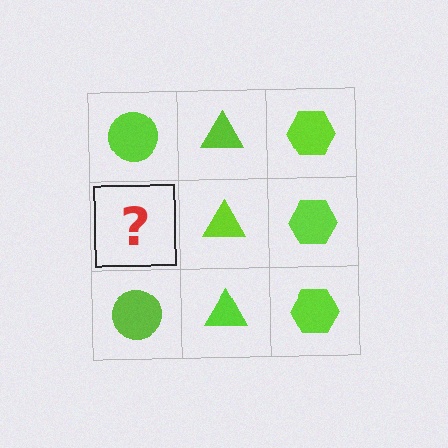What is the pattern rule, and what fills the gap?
The rule is that each column has a consistent shape. The gap should be filled with a lime circle.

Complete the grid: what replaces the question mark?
The question mark should be replaced with a lime circle.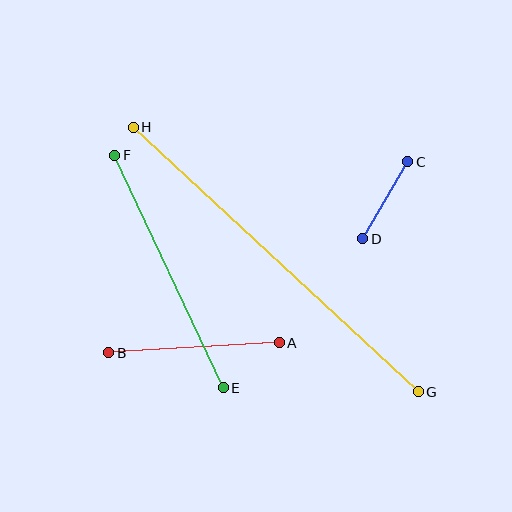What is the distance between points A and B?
The distance is approximately 170 pixels.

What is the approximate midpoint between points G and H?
The midpoint is at approximately (276, 260) pixels.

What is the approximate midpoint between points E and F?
The midpoint is at approximately (169, 272) pixels.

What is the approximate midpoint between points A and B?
The midpoint is at approximately (194, 348) pixels.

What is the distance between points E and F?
The distance is approximately 257 pixels.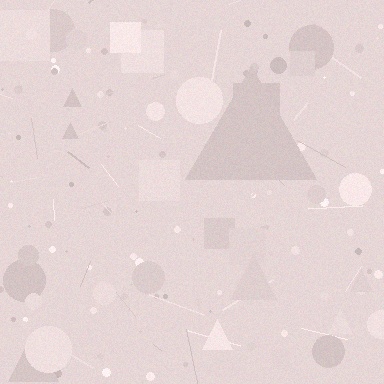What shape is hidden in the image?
A triangle is hidden in the image.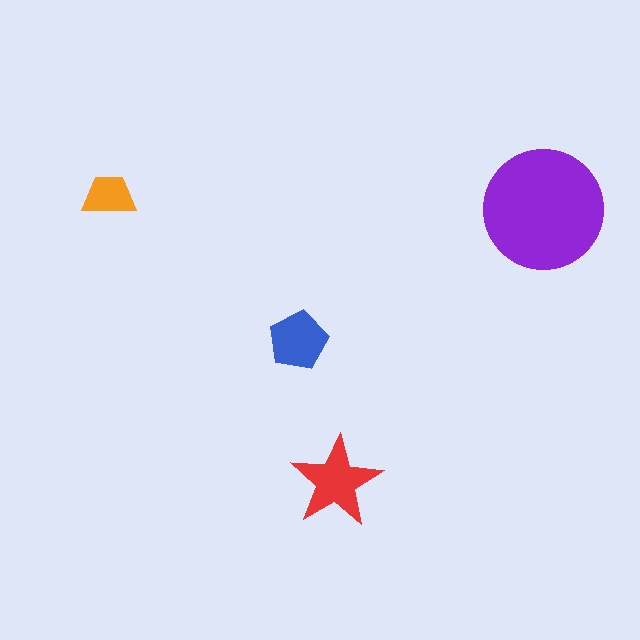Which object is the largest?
The purple circle.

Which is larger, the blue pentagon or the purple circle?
The purple circle.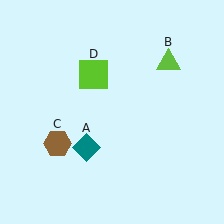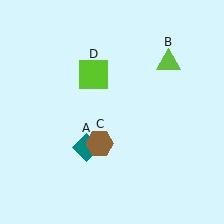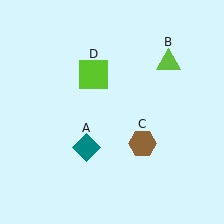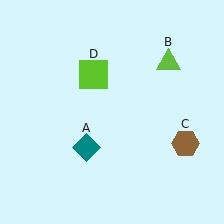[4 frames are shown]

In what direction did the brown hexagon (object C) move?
The brown hexagon (object C) moved right.